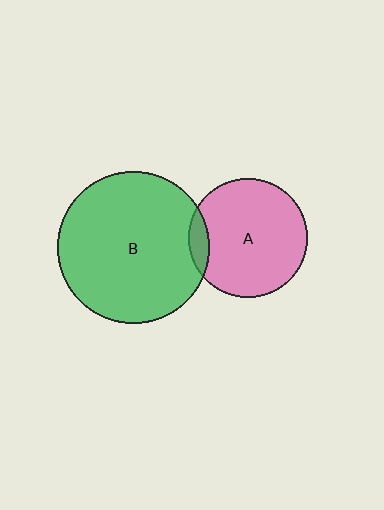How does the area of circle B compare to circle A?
Approximately 1.6 times.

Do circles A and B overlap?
Yes.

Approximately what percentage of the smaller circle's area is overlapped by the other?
Approximately 10%.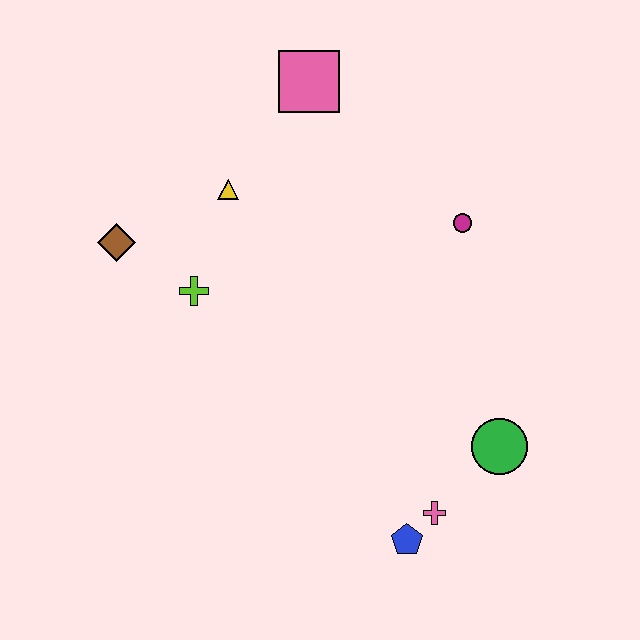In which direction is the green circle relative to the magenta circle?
The green circle is below the magenta circle.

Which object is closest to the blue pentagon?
The pink cross is closest to the blue pentagon.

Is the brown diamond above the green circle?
Yes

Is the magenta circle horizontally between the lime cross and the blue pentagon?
No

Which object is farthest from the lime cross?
The green circle is farthest from the lime cross.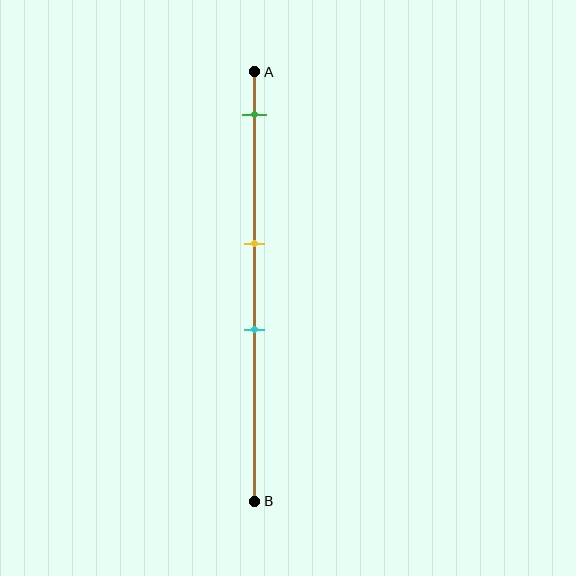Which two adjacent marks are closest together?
The yellow and cyan marks are the closest adjacent pair.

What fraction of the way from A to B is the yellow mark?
The yellow mark is approximately 40% (0.4) of the way from A to B.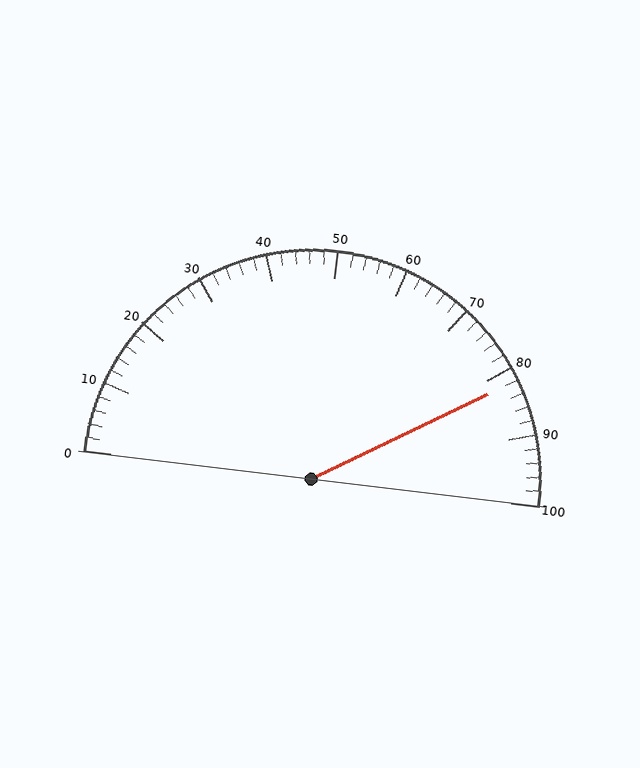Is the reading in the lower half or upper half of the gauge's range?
The reading is in the upper half of the range (0 to 100).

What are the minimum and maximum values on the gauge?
The gauge ranges from 0 to 100.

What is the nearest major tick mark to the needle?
The nearest major tick mark is 80.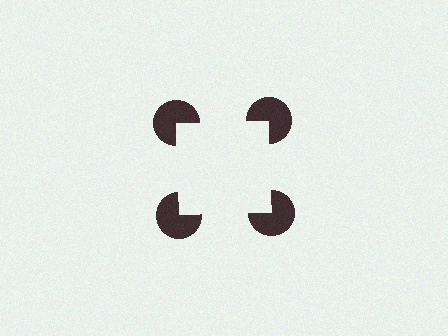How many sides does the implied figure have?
4 sides.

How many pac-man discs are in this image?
There are 4 — one at each vertex of the illusory square.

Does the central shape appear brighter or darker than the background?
It typically appears slightly brighter than the background, even though no actual brightness change is drawn.